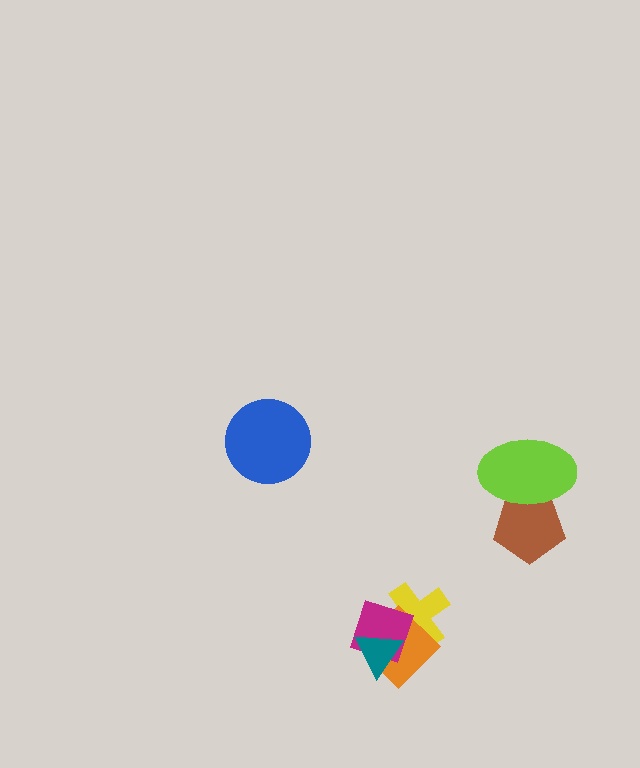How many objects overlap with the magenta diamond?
3 objects overlap with the magenta diamond.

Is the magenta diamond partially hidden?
Yes, it is partially covered by another shape.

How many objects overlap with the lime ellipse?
1 object overlaps with the lime ellipse.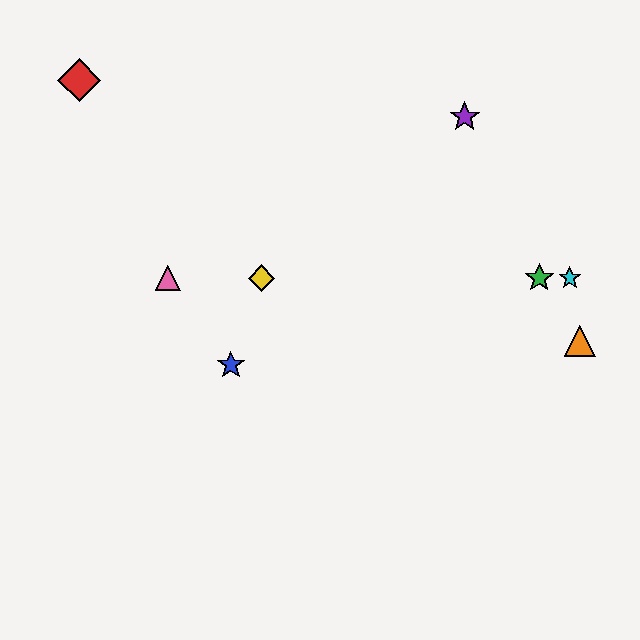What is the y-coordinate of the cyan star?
The cyan star is at y≈278.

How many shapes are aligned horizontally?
4 shapes (the green star, the yellow diamond, the cyan star, the pink triangle) are aligned horizontally.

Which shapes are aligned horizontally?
The green star, the yellow diamond, the cyan star, the pink triangle are aligned horizontally.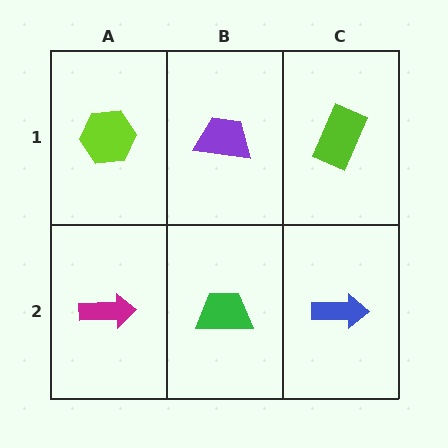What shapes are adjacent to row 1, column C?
A blue arrow (row 2, column C), a purple trapezoid (row 1, column B).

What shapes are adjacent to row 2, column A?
A lime hexagon (row 1, column A), a green trapezoid (row 2, column B).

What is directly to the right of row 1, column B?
A lime rectangle.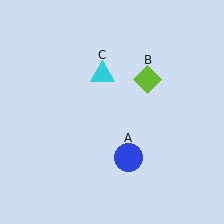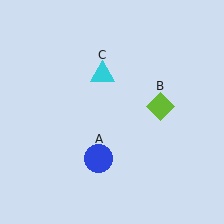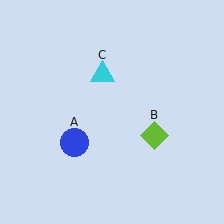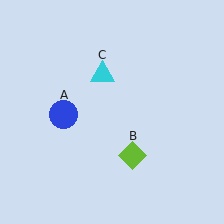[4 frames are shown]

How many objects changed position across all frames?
2 objects changed position: blue circle (object A), lime diamond (object B).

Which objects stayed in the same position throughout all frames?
Cyan triangle (object C) remained stationary.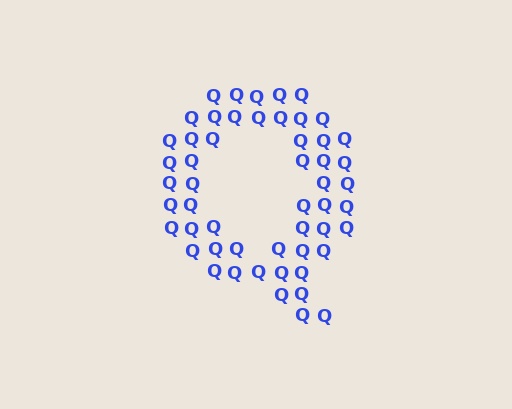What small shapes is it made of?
It is made of small letter Q's.